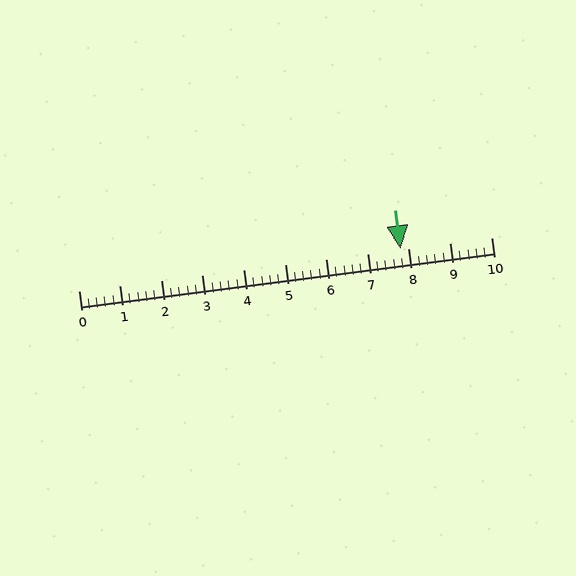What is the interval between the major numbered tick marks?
The major tick marks are spaced 1 units apart.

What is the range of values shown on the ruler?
The ruler shows values from 0 to 10.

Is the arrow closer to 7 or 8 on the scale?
The arrow is closer to 8.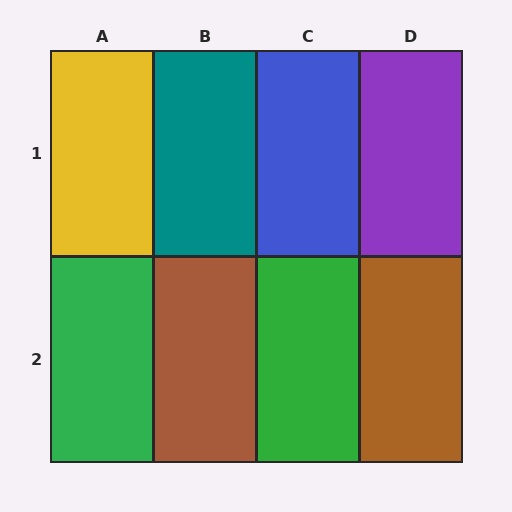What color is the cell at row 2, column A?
Green.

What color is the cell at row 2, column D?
Brown.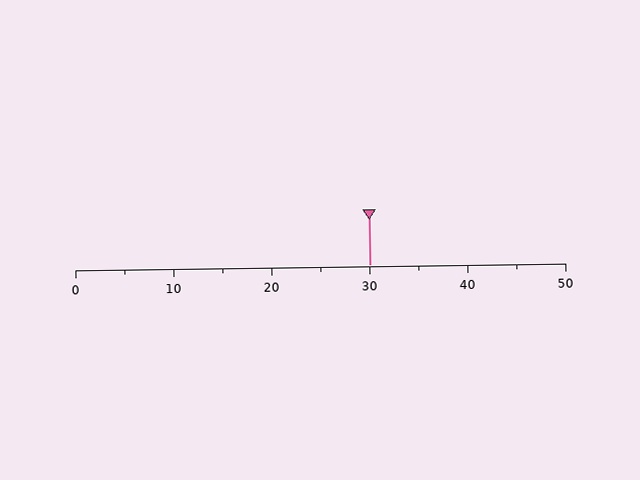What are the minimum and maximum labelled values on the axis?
The axis runs from 0 to 50.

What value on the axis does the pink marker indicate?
The marker indicates approximately 30.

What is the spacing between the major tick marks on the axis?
The major ticks are spaced 10 apart.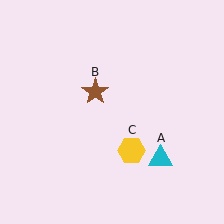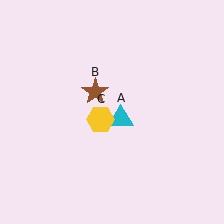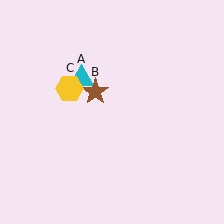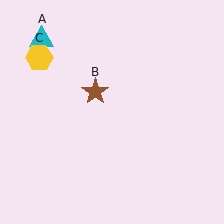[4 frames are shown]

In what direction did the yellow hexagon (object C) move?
The yellow hexagon (object C) moved up and to the left.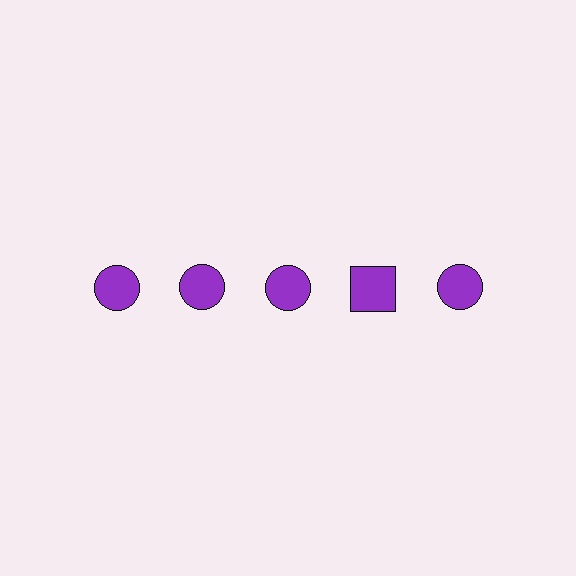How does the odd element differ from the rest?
It has a different shape: square instead of circle.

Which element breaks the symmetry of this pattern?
The purple square in the top row, second from right column breaks the symmetry. All other shapes are purple circles.